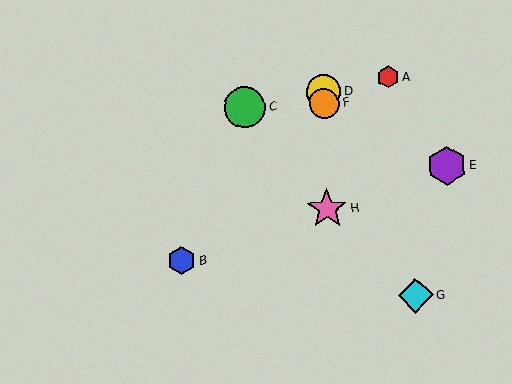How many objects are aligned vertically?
3 objects (D, F, H) are aligned vertically.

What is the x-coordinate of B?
Object B is at x≈181.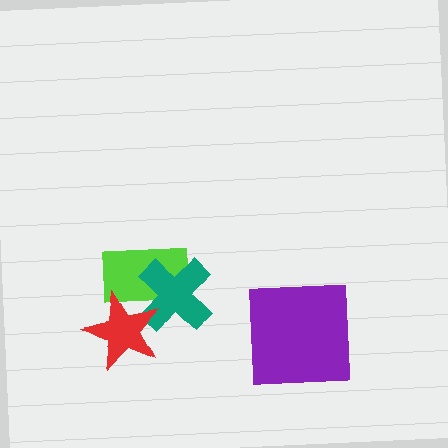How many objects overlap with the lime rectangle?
2 objects overlap with the lime rectangle.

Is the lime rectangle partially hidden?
Yes, it is partially covered by another shape.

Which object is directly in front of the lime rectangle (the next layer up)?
The teal cross is directly in front of the lime rectangle.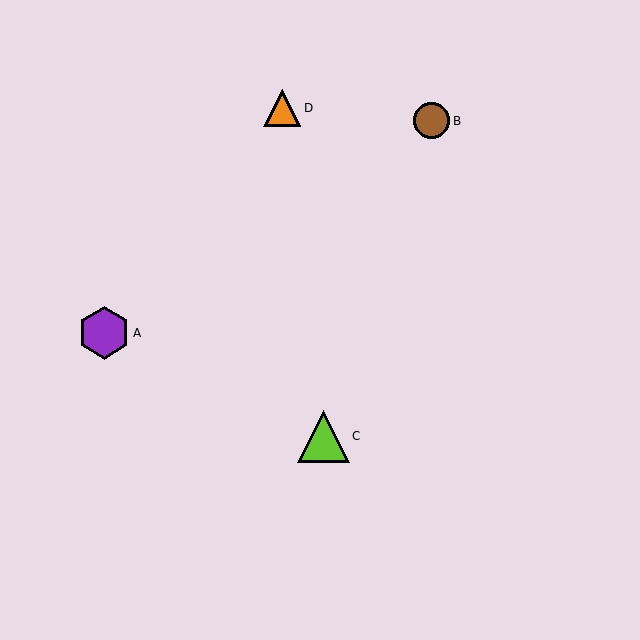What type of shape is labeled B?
Shape B is a brown circle.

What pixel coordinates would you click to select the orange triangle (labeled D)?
Click at (282, 108) to select the orange triangle D.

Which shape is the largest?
The purple hexagon (labeled A) is the largest.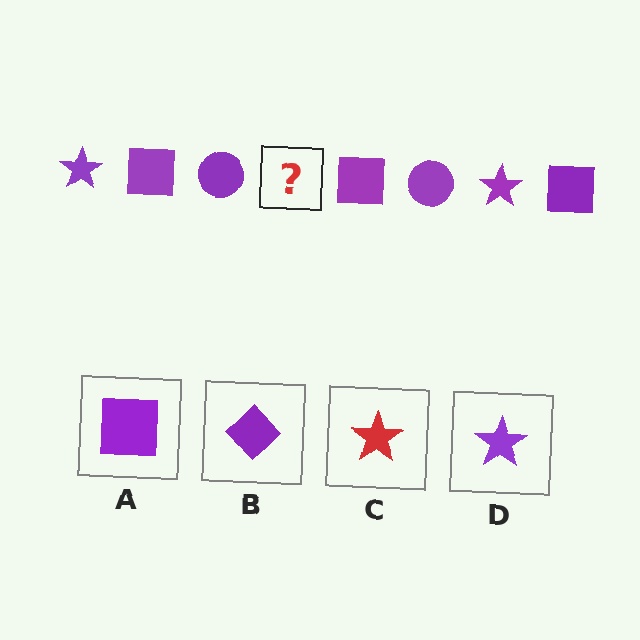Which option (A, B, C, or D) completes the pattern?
D.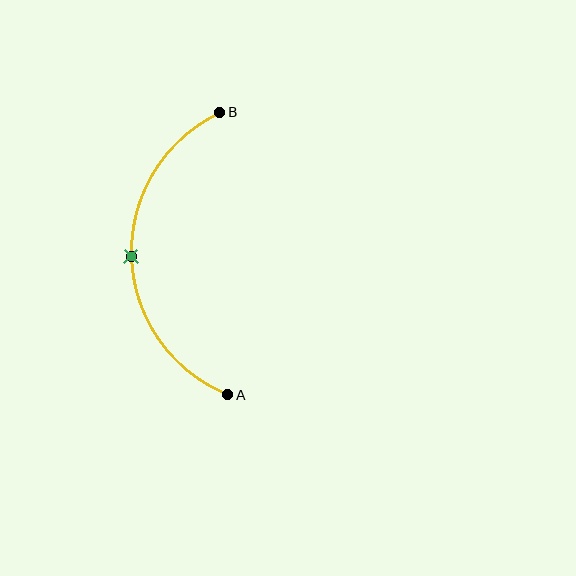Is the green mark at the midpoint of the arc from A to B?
Yes. The green mark lies on the arc at equal arc-length from both A and B — it is the arc midpoint.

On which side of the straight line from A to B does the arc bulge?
The arc bulges to the left of the straight line connecting A and B.